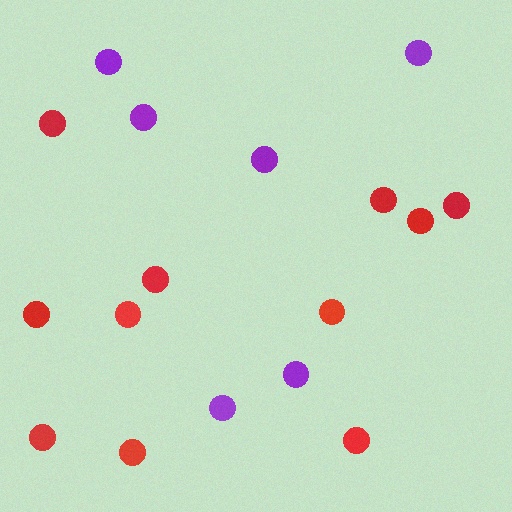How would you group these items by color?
There are 2 groups: one group of purple circles (6) and one group of red circles (11).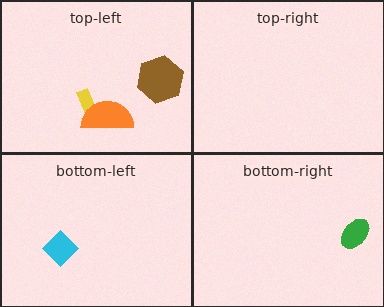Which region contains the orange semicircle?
The top-left region.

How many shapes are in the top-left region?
3.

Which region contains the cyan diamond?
The bottom-left region.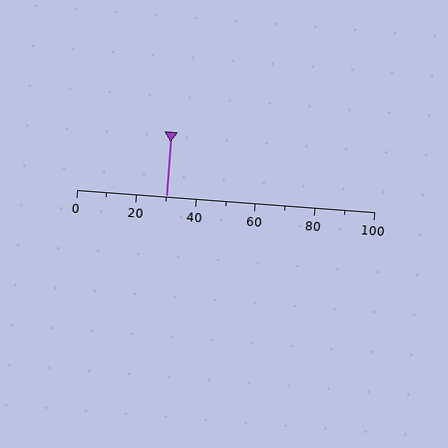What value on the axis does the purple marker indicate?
The marker indicates approximately 30.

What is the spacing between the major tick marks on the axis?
The major ticks are spaced 20 apart.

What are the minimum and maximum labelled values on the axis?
The axis runs from 0 to 100.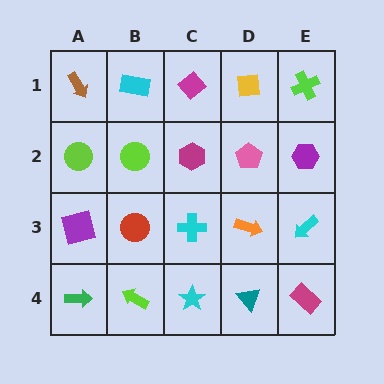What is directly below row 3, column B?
A lime arrow.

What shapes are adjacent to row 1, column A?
A lime circle (row 2, column A), a cyan rectangle (row 1, column B).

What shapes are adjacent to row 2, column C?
A magenta diamond (row 1, column C), a cyan cross (row 3, column C), a lime circle (row 2, column B), a pink pentagon (row 2, column D).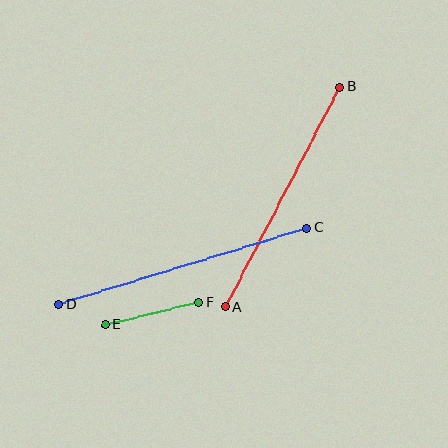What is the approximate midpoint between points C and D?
The midpoint is at approximately (183, 266) pixels.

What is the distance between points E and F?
The distance is approximately 96 pixels.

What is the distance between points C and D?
The distance is approximately 259 pixels.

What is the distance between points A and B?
The distance is approximately 248 pixels.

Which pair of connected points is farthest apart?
Points C and D are farthest apart.